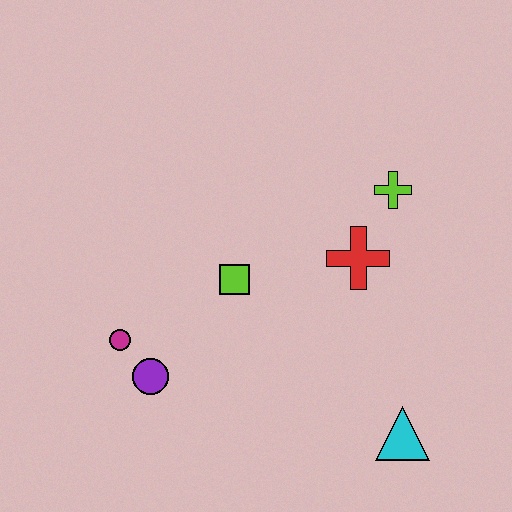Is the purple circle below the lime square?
Yes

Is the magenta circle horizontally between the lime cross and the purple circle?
No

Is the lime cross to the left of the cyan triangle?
Yes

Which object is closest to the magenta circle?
The purple circle is closest to the magenta circle.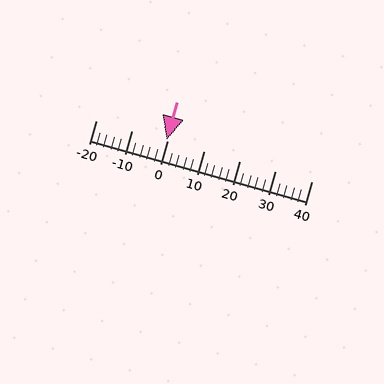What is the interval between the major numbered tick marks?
The major tick marks are spaced 10 units apart.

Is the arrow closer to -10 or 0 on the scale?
The arrow is closer to 0.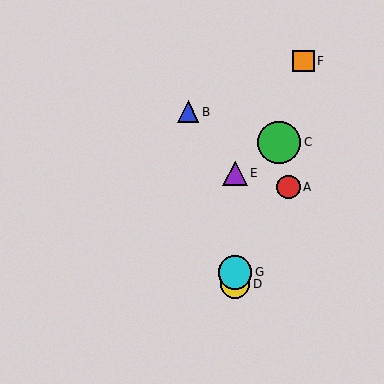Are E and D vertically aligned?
Yes, both are at x≈235.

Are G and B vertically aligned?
No, G is at x≈235 and B is at x≈188.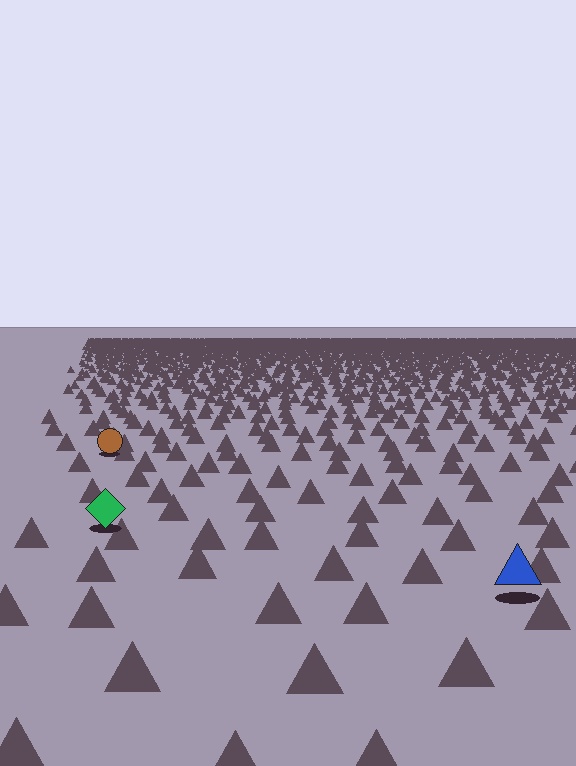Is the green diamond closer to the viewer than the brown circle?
Yes. The green diamond is closer — you can tell from the texture gradient: the ground texture is coarser near it.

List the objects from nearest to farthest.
From nearest to farthest: the blue triangle, the green diamond, the brown circle.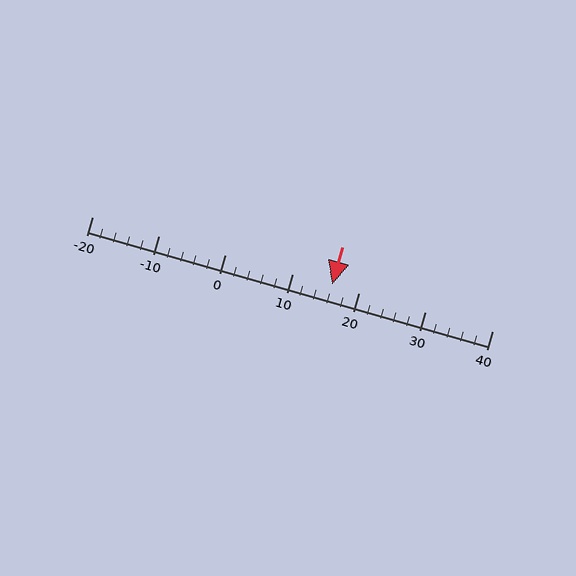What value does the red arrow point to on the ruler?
The red arrow points to approximately 16.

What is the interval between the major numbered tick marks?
The major tick marks are spaced 10 units apart.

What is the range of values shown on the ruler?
The ruler shows values from -20 to 40.